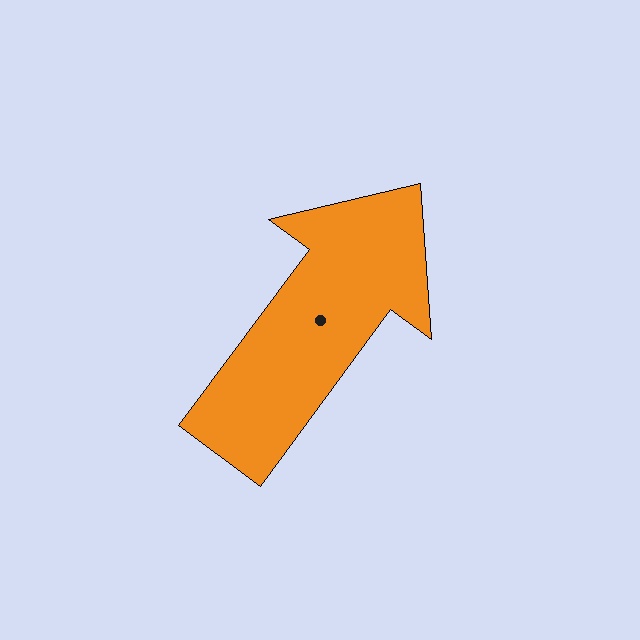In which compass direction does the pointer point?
Northeast.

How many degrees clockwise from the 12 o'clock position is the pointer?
Approximately 36 degrees.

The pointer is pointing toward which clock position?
Roughly 1 o'clock.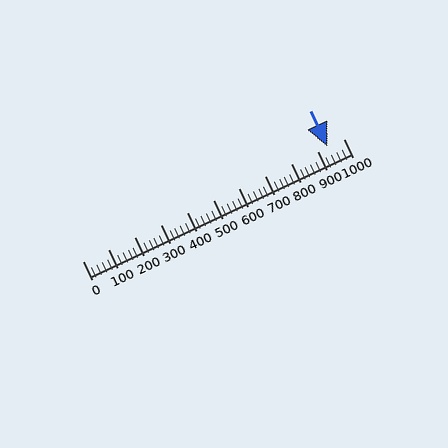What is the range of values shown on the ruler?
The ruler shows values from 0 to 1000.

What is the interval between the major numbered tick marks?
The major tick marks are spaced 100 units apart.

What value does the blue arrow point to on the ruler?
The blue arrow points to approximately 940.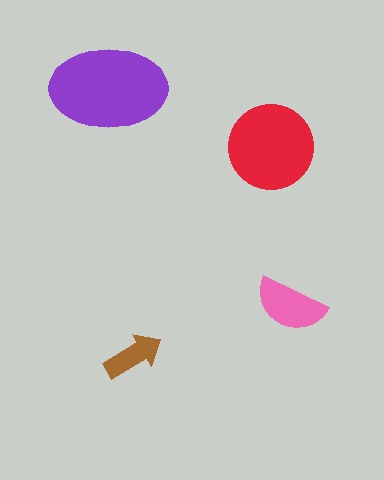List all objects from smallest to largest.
The brown arrow, the pink semicircle, the red circle, the purple ellipse.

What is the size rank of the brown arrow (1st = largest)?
4th.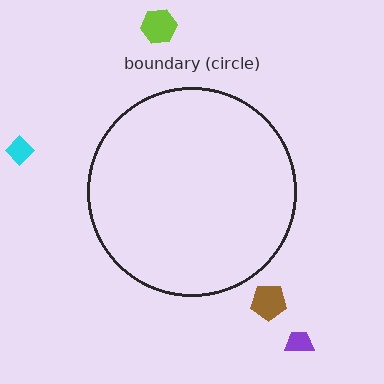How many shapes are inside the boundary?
0 inside, 4 outside.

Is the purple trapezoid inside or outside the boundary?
Outside.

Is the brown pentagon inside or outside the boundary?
Outside.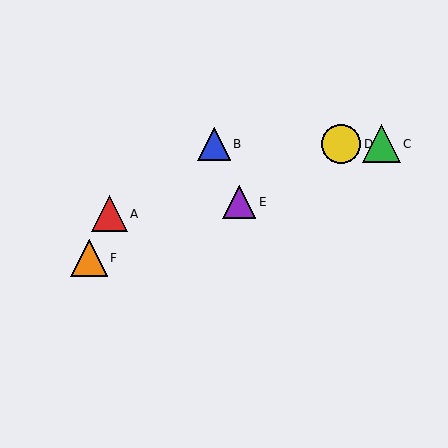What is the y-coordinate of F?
Object F is at y≈258.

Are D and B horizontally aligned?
Yes, both are at y≈144.